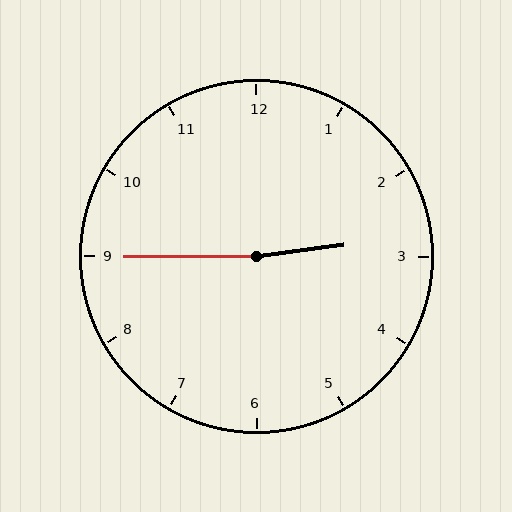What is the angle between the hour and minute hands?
Approximately 172 degrees.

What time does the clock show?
2:45.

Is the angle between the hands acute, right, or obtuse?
It is obtuse.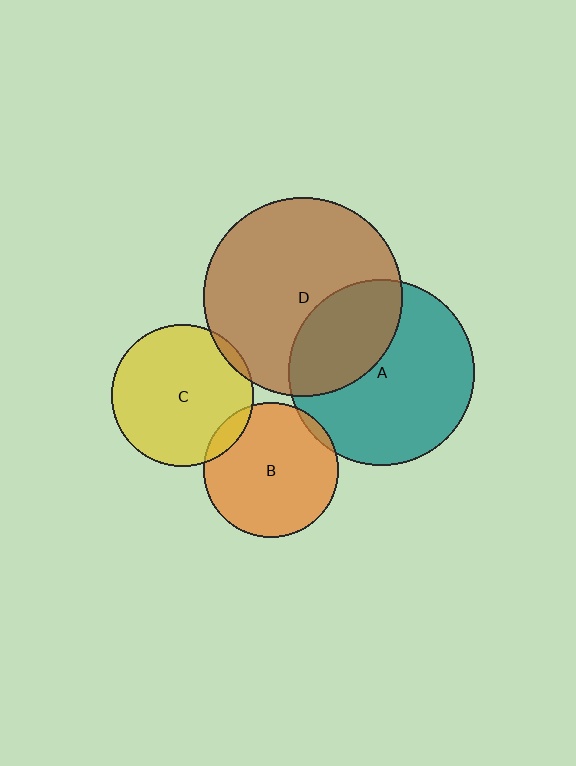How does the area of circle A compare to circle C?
Approximately 1.7 times.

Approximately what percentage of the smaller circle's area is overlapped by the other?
Approximately 5%.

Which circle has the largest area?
Circle D (brown).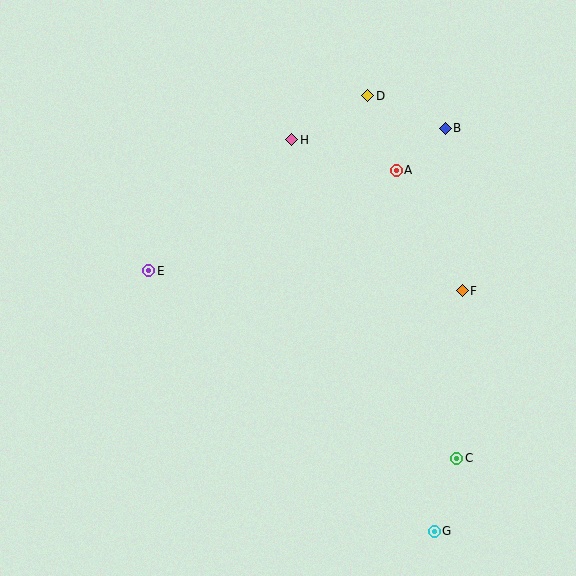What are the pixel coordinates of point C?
Point C is at (457, 458).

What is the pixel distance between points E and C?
The distance between E and C is 360 pixels.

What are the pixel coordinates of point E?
Point E is at (149, 271).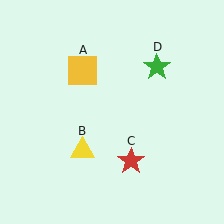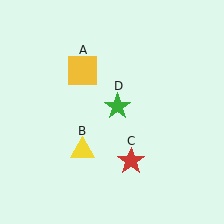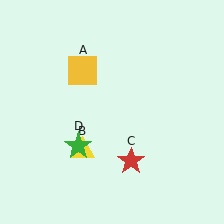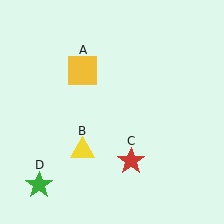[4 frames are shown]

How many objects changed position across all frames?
1 object changed position: green star (object D).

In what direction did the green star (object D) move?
The green star (object D) moved down and to the left.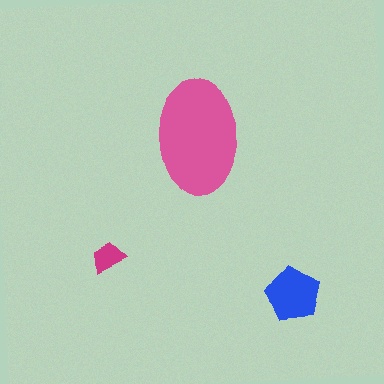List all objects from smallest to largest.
The magenta trapezoid, the blue pentagon, the pink ellipse.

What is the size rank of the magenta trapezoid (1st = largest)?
3rd.